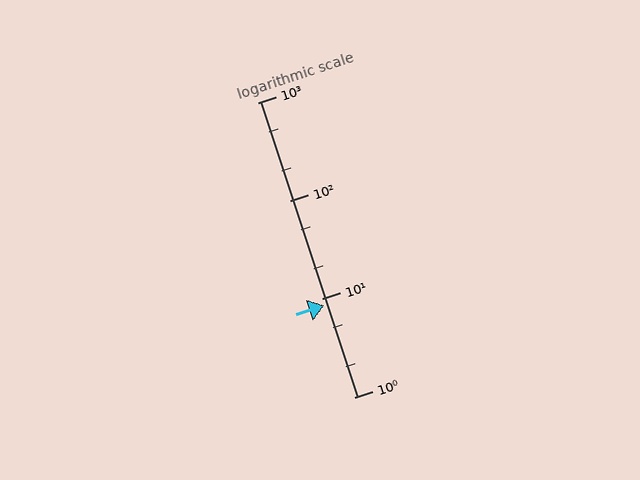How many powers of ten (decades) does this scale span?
The scale spans 3 decades, from 1 to 1000.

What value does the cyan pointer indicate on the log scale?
The pointer indicates approximately 8.5.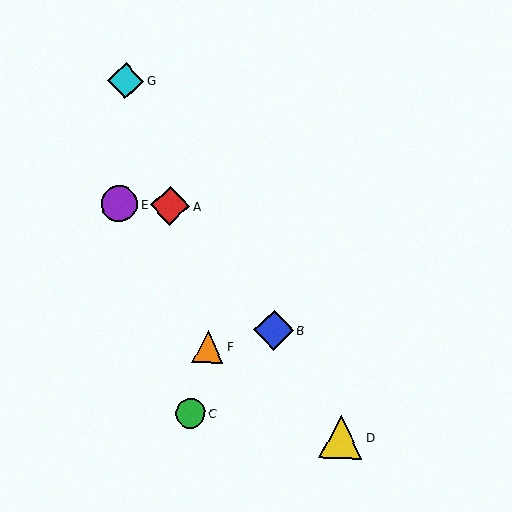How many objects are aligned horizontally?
2 objects (A, E) are aligned horizontally.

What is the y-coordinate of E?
Object E is at y≈204.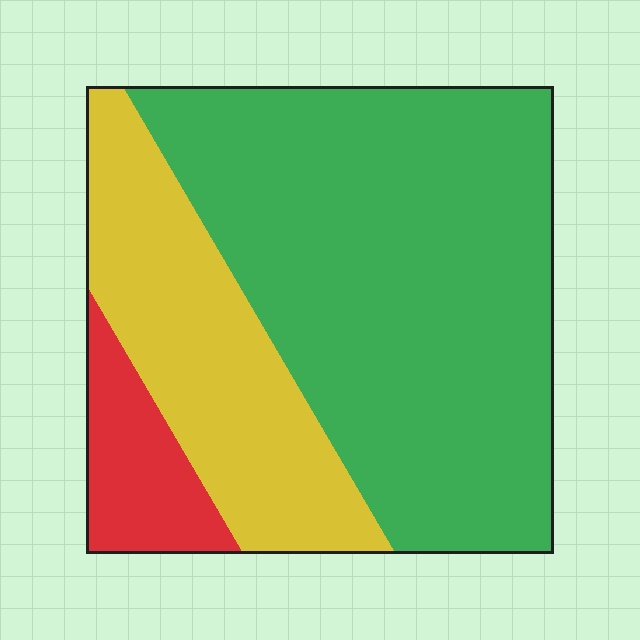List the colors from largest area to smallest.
From largest to smallest: green, yellow, red.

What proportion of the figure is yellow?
Yellow takes up between a sixth and a third of the figure.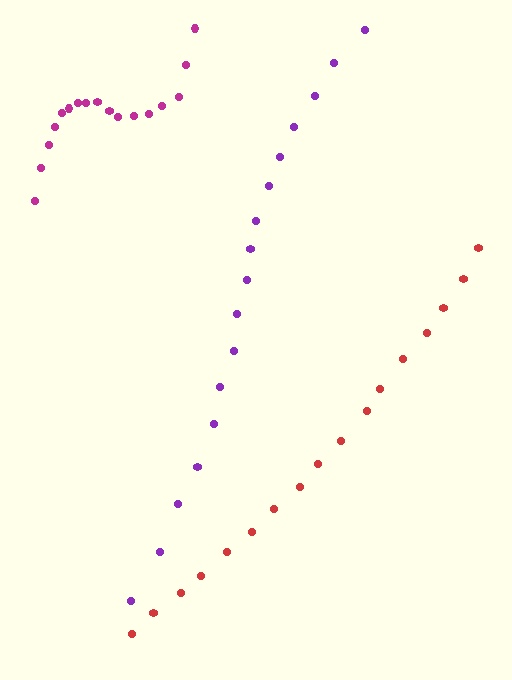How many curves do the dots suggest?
There are 3 distinct paths.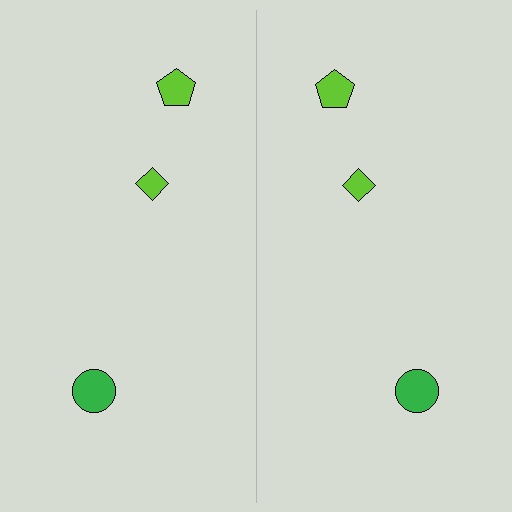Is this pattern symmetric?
Yes, this pattern has bilateral (reflection) symmetry.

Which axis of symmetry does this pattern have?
The pattern has a vertical axis of symmetry running through the center of the image.